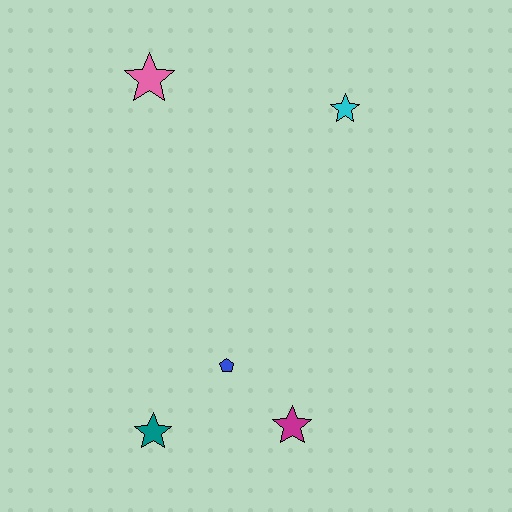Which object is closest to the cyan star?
The pink star is closest to the cyan star.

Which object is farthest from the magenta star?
The pink star is farthest from the magenta star.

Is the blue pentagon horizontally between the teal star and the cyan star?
Yes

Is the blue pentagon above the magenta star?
Yes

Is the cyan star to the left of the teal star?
No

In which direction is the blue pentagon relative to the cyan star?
The blue pentagon is below the cyan star.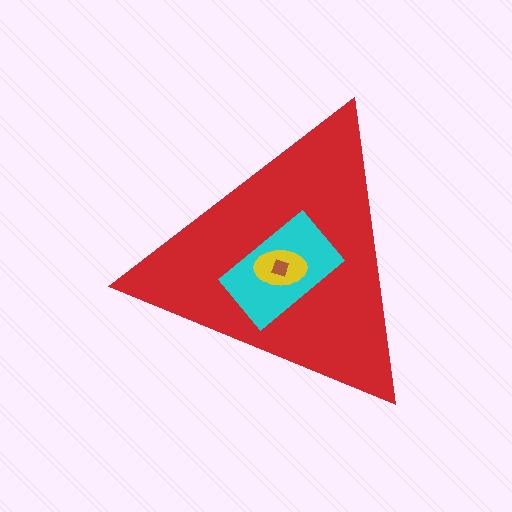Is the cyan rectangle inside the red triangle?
Yes.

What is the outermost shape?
The red triangle.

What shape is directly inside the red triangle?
The cyan rectangle.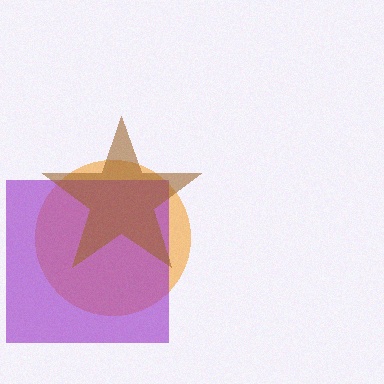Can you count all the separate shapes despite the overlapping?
Yes, there are 3 separate shapes.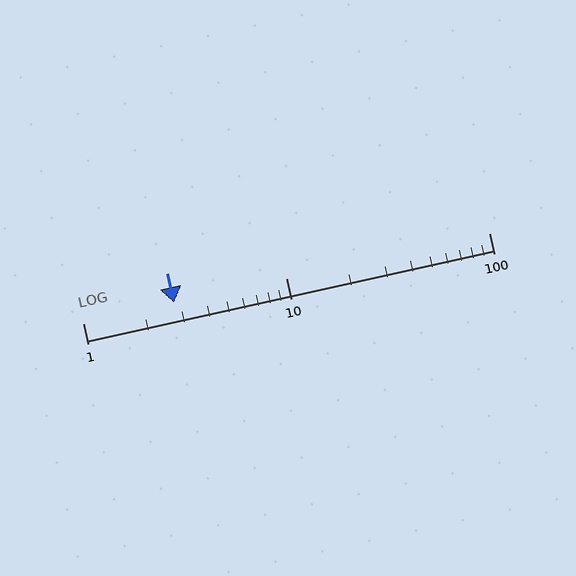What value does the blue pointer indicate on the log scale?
The pointer indicates approximately 2.8.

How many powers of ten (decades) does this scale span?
The scale spans 2 decades, from 1 to 100.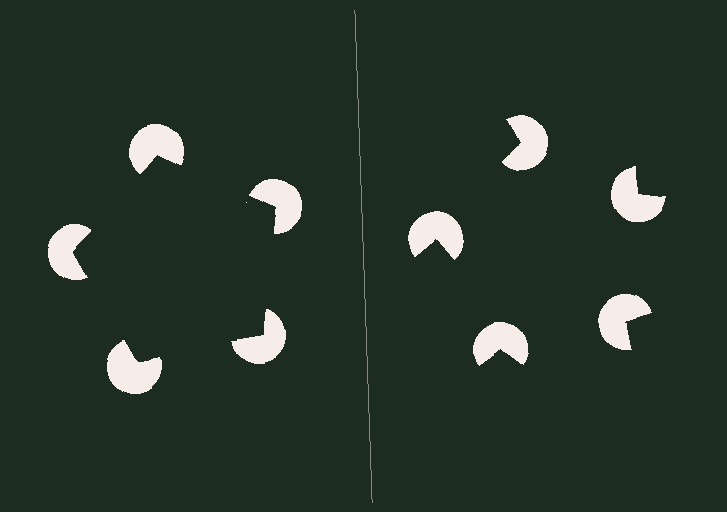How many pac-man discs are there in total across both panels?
10 — 5 on each side.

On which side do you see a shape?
An illusory pentagon appears on the left side. On the right side the wedge cuts are rotated, so no coherent shape forms.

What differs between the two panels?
The pac-man discs are positioned identically on both sides; only the wedge orientations differ. On the left they align to a pentagon; on the right they are misaligned.